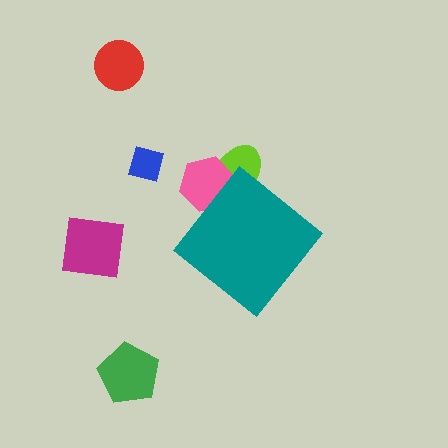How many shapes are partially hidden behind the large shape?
2 shapes are partially hidden.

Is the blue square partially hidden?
No, the blue square is fully visible.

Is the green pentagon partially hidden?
No, the green pentagon is fully visible.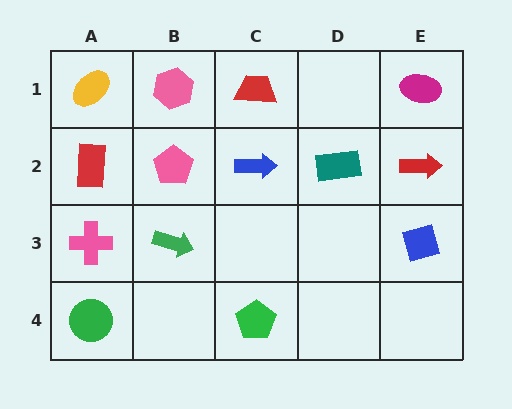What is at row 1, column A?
A yellow ellipse.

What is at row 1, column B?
A pink hexagon.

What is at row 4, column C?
A green pentagon.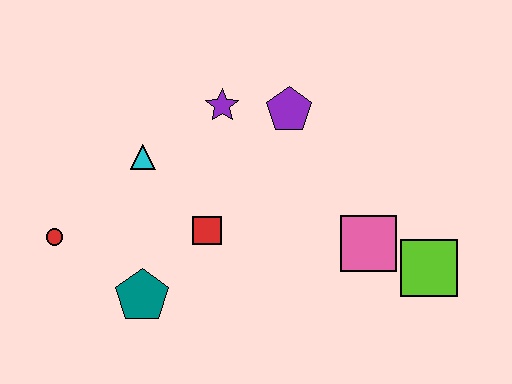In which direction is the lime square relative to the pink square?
The lime square is to the right of the pink square.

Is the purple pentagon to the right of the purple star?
Yes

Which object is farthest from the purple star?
The lime square is farthest from the purple star.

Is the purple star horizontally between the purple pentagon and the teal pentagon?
Yes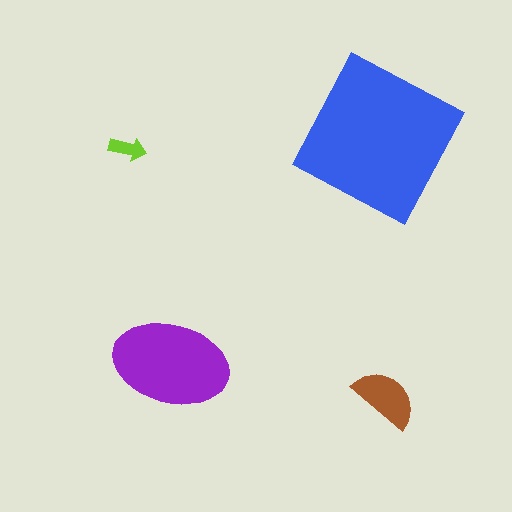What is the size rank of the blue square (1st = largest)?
1st.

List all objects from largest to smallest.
The blue square, the purple ellipse, the brown semicircle, the lime arrow.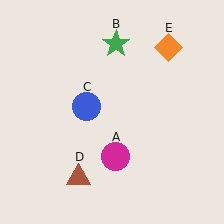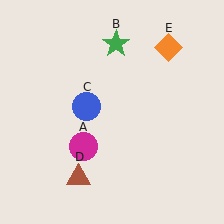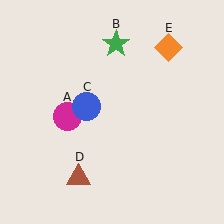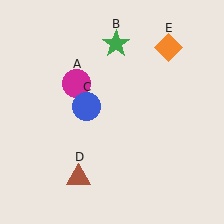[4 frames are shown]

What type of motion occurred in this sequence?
The magenta circle (object A) rotated clockwise around the center of the scene.